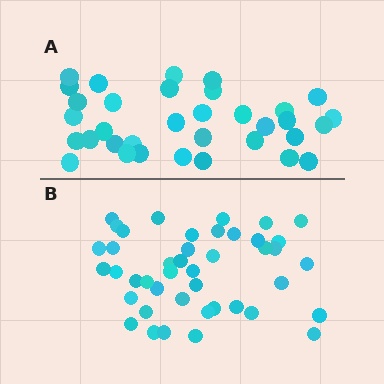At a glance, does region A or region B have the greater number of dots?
Region B (the bottom region) has more dots.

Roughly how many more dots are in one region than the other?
Region B has roughly 8 or so more dots than region A.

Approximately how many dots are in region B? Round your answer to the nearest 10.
About 40 dots. (The exact count is 43, which rounds to 40.)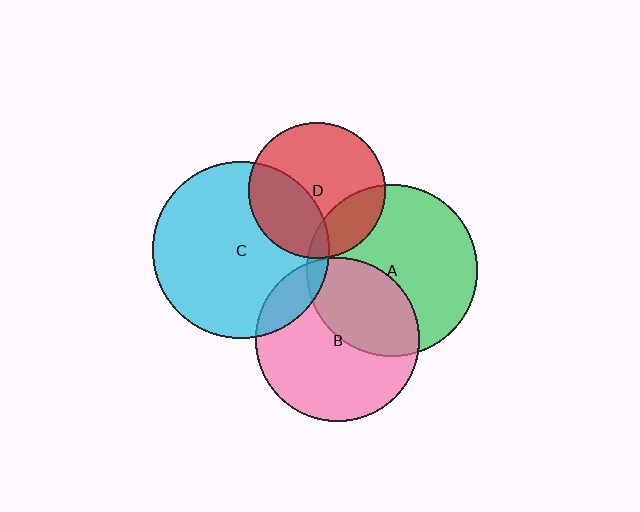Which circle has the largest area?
Circle C (cyan).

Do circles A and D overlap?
Yes.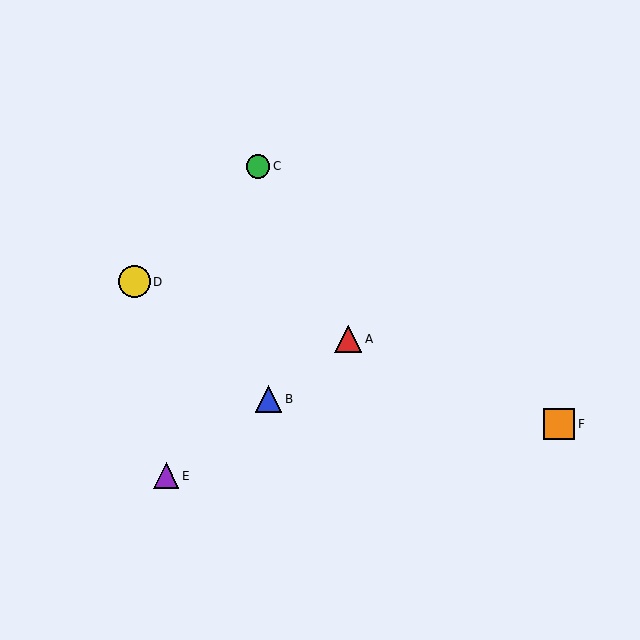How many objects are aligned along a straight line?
3 objects (A, B, E) are aligned along a straight line.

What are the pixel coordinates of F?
Object F is at (559, 424).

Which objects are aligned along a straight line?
Objects A, B, E are aligned along a straight line.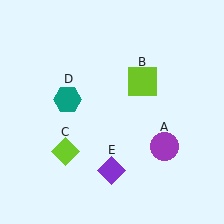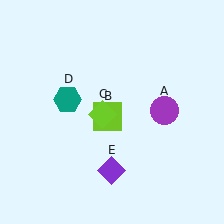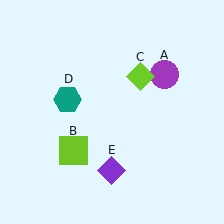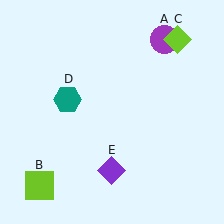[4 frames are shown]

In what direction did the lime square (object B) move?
The lime square (object B) moved down and to the left.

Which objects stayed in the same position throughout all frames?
Teal hexagon (object D) and purple diamond (object E) remained stationary.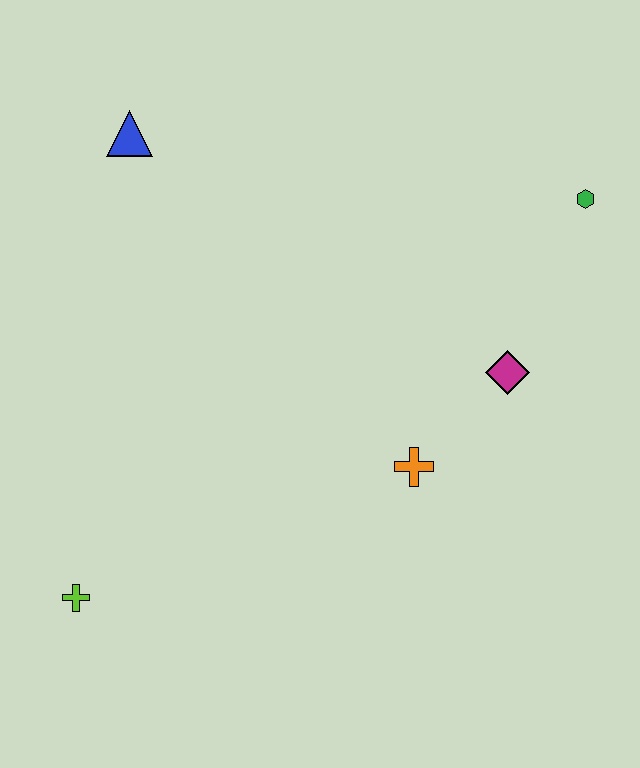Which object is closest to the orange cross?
The magenta diamond is closest to the orange cross.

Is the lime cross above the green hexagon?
No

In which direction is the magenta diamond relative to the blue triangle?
The magenta diamond is to the right of the blue triangle.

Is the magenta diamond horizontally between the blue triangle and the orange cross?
No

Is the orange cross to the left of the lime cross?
No